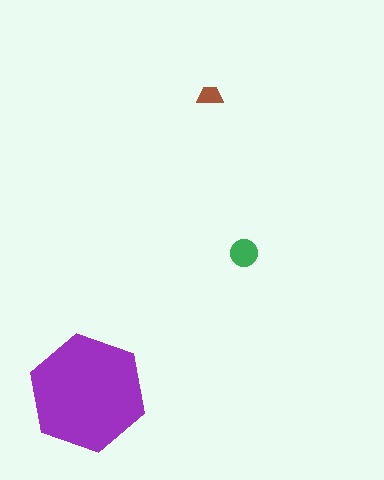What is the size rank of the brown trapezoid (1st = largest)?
3rd.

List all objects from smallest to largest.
The brown trapezoid, the green circle, the purple hexagon.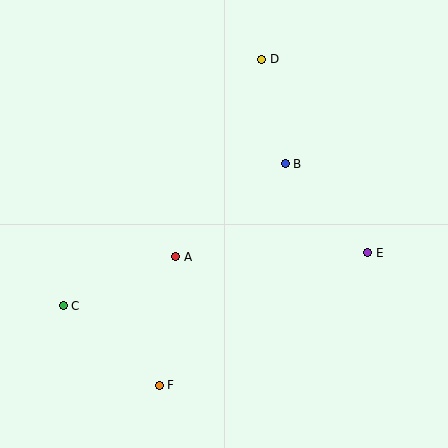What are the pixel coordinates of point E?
Point E is at (368, 253).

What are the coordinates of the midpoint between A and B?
The midpoint between A and B is at (231, 210).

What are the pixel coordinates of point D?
Point D is at (262, 59).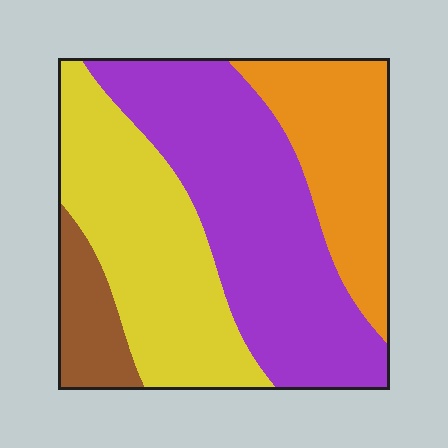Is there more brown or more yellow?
Yellow.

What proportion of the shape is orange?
Orange takes up between a sixth and a third of the shape.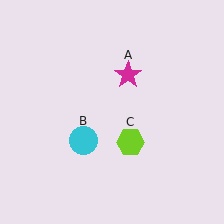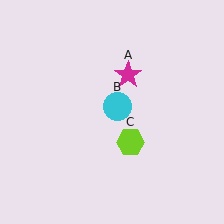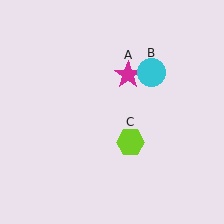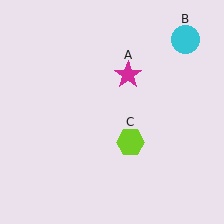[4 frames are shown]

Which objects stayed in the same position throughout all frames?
Magenta star (object A) and lime hexagon (object C) remained stationary.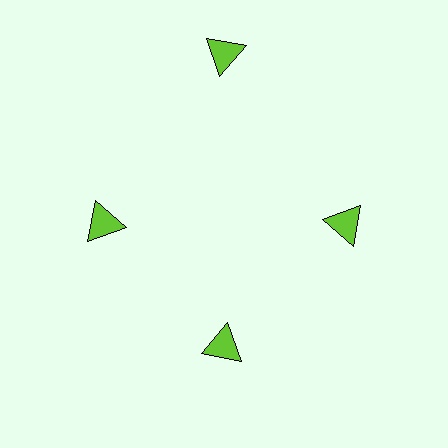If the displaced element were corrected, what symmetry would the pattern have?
It would have 4-fold rotational symmetry — the pattern would map onto itself every 90 degrees.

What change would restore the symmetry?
The symmetry would be restored by moving it inward, back onto the ring so that all 4 triangles sit at equal angles and equal distance from the center.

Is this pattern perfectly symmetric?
No. The 4 lime triangles are arranged in a ring, but one element near the 12 o'clock position is pushed outward from the center, breaking the 4-fold rotational symmetry.